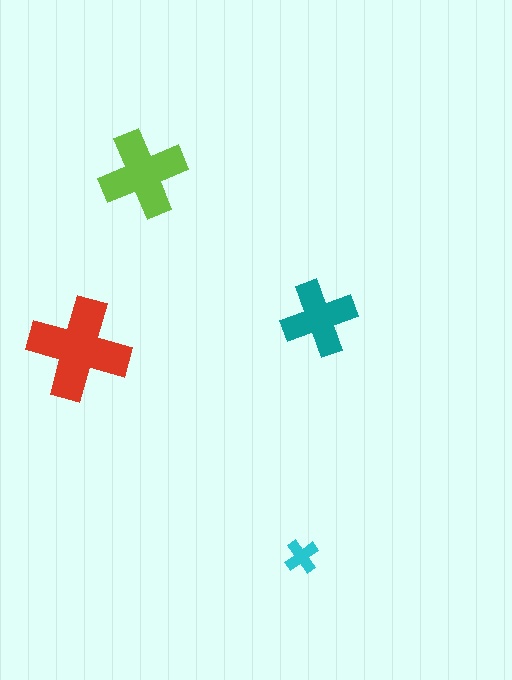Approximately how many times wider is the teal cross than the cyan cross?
About 2 times wider.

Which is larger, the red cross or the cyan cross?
The red one.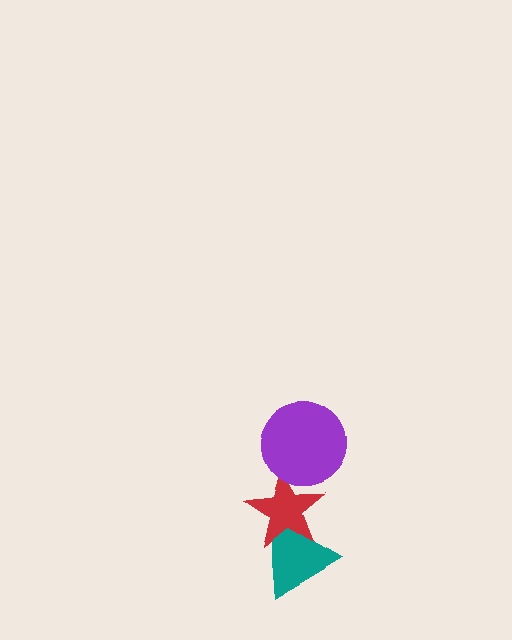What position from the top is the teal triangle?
The teal triangle is 3rd from the top.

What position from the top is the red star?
The red star is 2nd from the top.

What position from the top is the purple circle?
The purple circle is 1st from the top.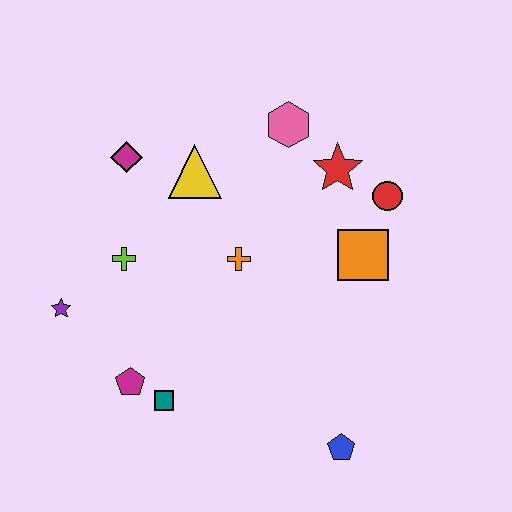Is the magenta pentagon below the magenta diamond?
Yes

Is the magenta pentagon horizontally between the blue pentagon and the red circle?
No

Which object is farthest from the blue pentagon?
The magenta diamond is farthest from the blue pentagon.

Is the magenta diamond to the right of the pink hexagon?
No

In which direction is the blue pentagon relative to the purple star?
The blue pentagon is to the right of the purple star.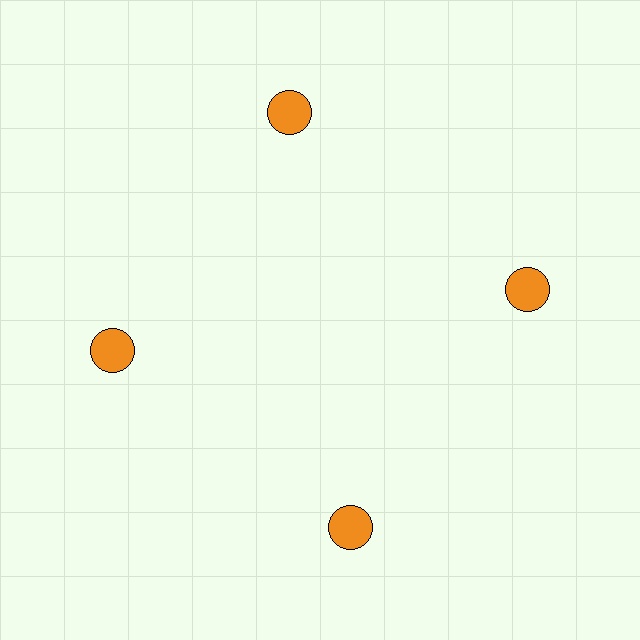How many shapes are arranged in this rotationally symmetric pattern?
There are 4 shapes, arranged in 4 groups of 1.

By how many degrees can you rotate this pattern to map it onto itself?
The pattern maps onto itself every 90 degrees of rotation.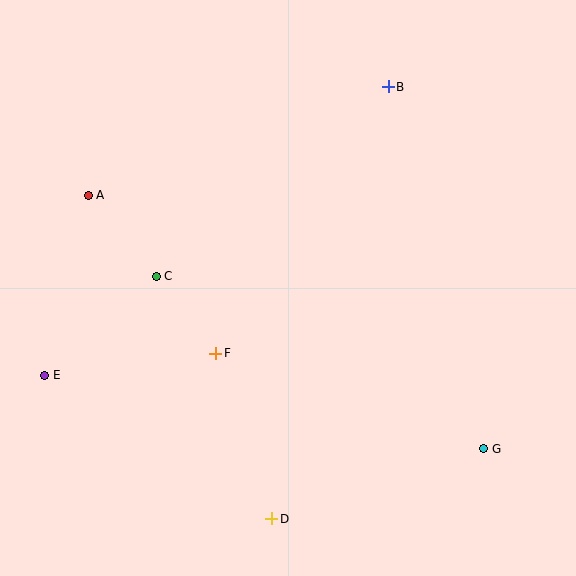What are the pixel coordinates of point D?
Point D is at (272, 519).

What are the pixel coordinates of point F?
Point F is at (216, 353).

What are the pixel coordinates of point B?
Point B is at (388, 87).